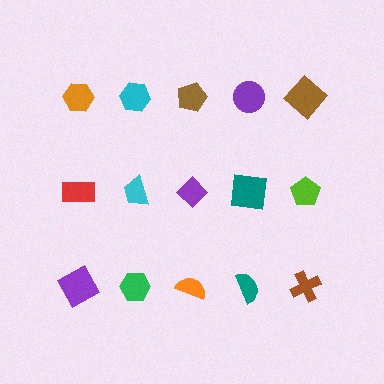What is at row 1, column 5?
A brown diamond.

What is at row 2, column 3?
A purple diamond.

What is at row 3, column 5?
A brown cross.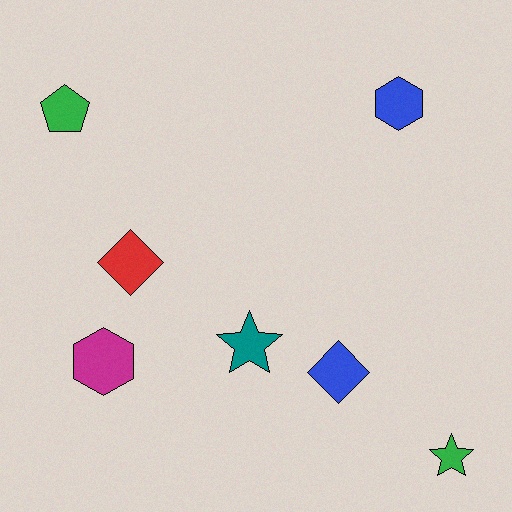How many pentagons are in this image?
There is 1 pentagon.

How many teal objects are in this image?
There is 1 teal object.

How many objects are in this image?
There are 7 objects.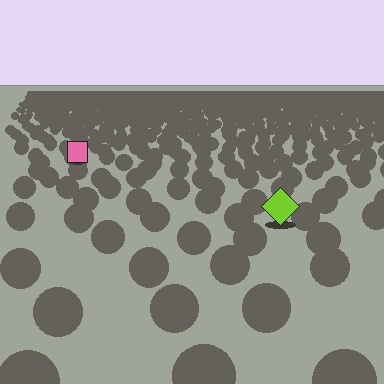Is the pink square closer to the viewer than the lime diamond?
No. The lime diamond is closer — you can tell from the texture gradient: the ground texture is coarser near it.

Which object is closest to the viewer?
The lime diamond is closest. The texture marks near it are larger and more spread out.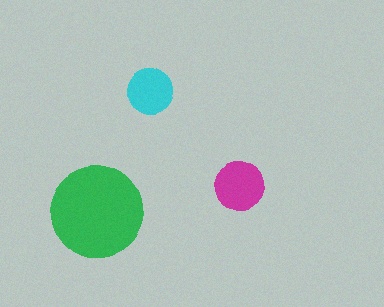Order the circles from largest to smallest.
the green one, the magenta one, the cyan one.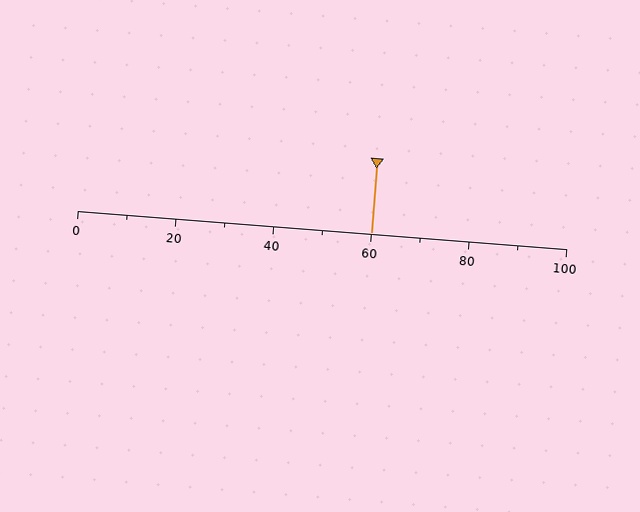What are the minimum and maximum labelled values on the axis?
The axis runs from 0 to 100.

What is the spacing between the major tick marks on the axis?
The major ticks are spaced 20 apart.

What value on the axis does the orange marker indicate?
The marker indicates approximately 60.